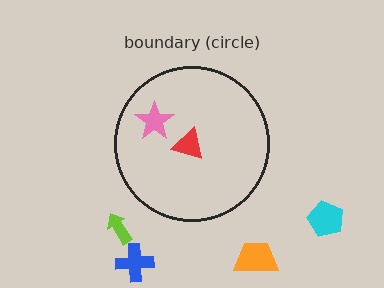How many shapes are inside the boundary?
2 inside, 4 outside.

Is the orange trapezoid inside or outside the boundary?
Outside.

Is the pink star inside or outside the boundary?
Inside.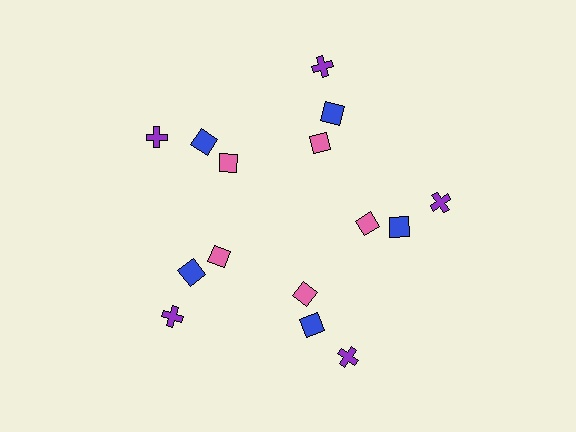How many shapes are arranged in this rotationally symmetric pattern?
There are 15 shapes, arranged in 5 groups of 3.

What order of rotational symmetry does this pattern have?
This pattern has 5-fold rotational symmetry.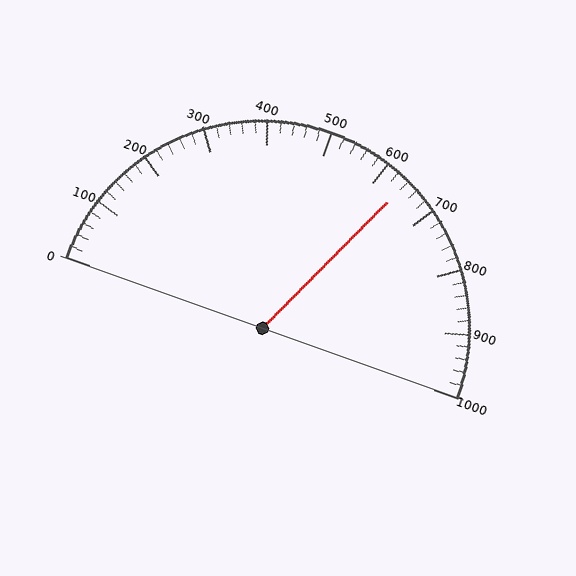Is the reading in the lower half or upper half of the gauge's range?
The reading is in the upper half of the range (0 to 1000).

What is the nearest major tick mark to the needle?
The nearest major tick mark is 600.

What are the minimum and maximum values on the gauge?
The gauge ranges from 0 to 1000.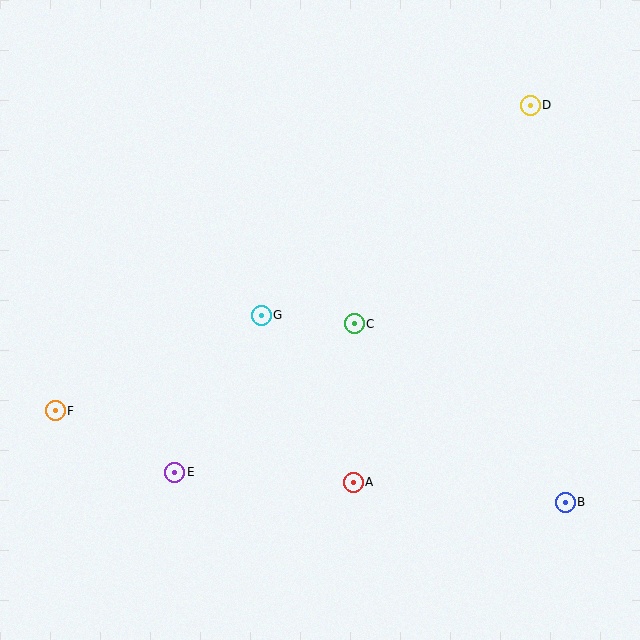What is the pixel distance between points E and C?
The distance between E and C is 232 pixels.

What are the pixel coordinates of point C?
Point C is at (354, 324).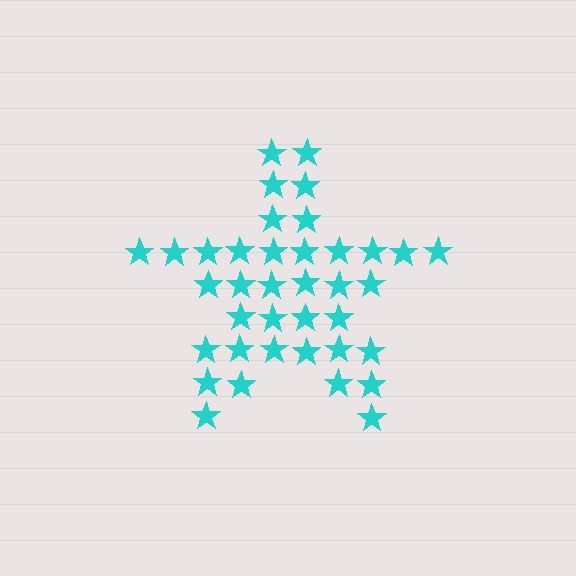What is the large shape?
The large shape is a star.